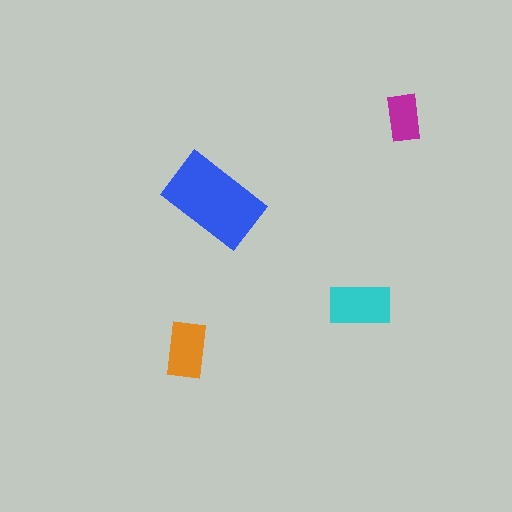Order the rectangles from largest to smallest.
the blue one, the cyan one, the orange one, the magenta one.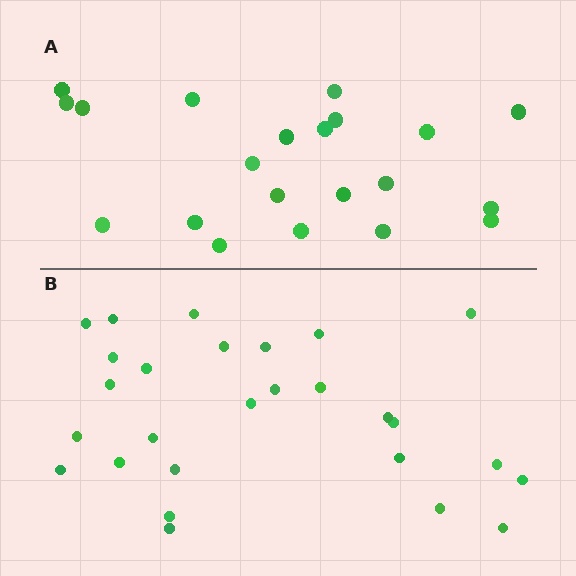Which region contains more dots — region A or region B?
Region B (the bottom region) has more dots.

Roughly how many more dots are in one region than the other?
Region B has about 6 more dots than region A.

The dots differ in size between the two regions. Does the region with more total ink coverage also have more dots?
No. Region A has more total ink coverage because its dots are larger, but region B actually contains more individual dots. Total area can be misleading — the number of items is what matters here.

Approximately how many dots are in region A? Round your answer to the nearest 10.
About 20 dots. (The exact count is 21, which rounds to 20.)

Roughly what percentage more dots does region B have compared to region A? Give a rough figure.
About 30% more.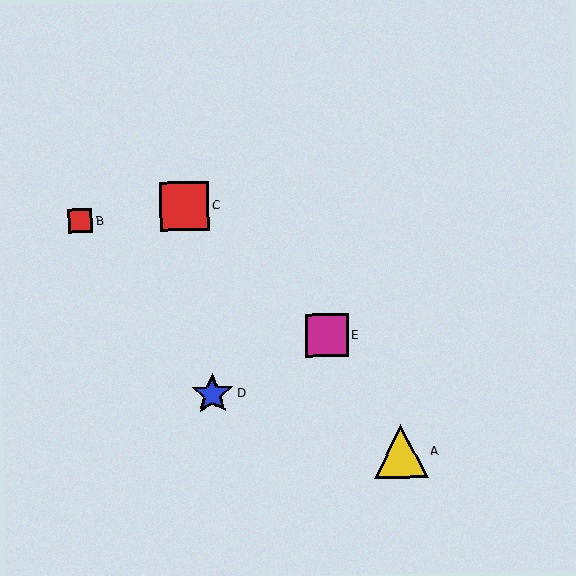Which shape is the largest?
The yellow triangle (labeled A) is the largest.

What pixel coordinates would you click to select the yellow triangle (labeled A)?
Click at (401, 451) to select the yellow triangle A.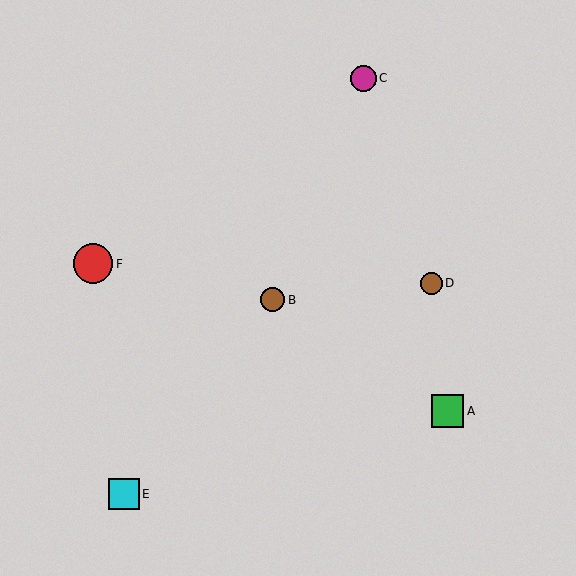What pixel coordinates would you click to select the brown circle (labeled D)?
Click at (431, 283) to select the brown circle D.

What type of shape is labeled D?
Shape D is a brown circle.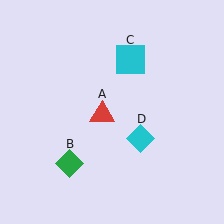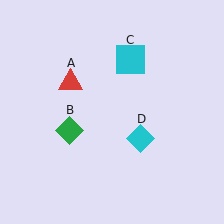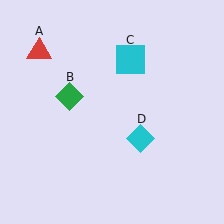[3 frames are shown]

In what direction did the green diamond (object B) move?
The green diamond (object B) moved up.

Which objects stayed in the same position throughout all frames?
Cyan square (object C) and cyan diamond (object D) remained stationary.